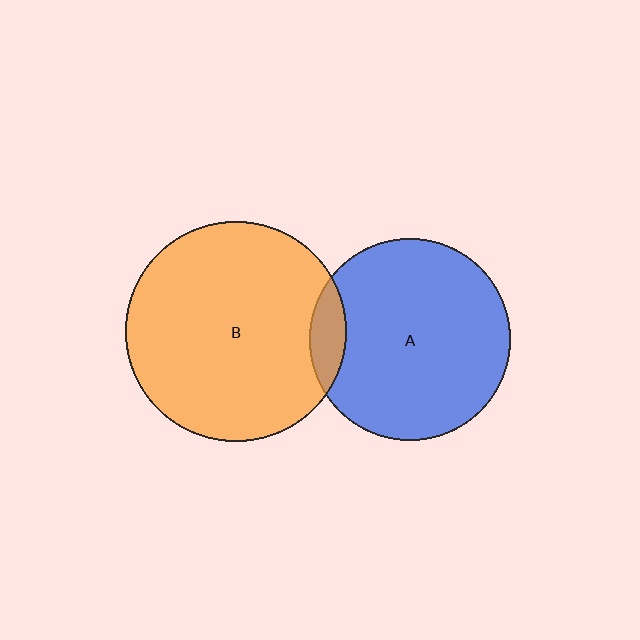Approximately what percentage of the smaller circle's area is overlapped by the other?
Approximately 10%.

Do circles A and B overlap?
Yes.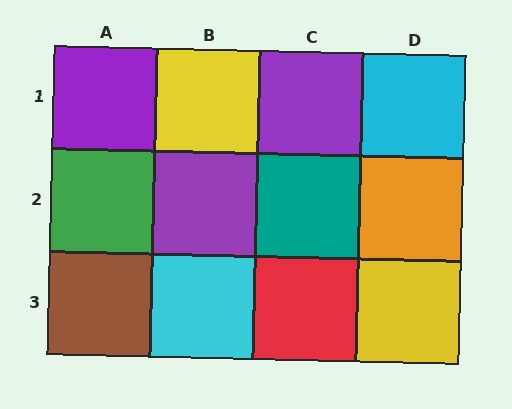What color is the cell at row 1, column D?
Cyan.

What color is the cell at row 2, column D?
Orange.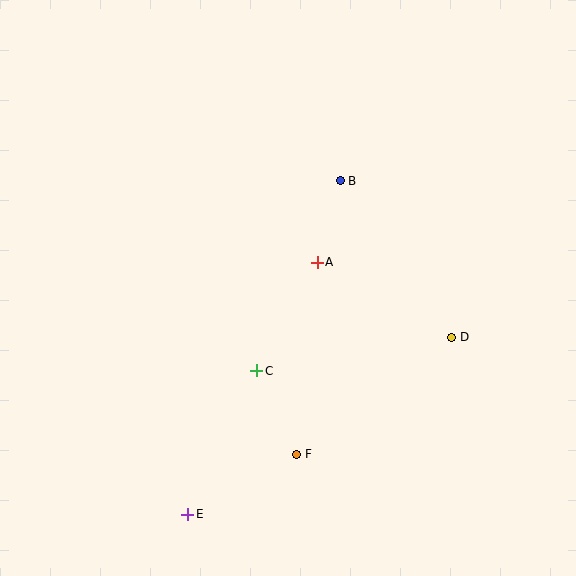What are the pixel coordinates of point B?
Point B is at (340, 181).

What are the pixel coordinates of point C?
Point C is at (257, 371).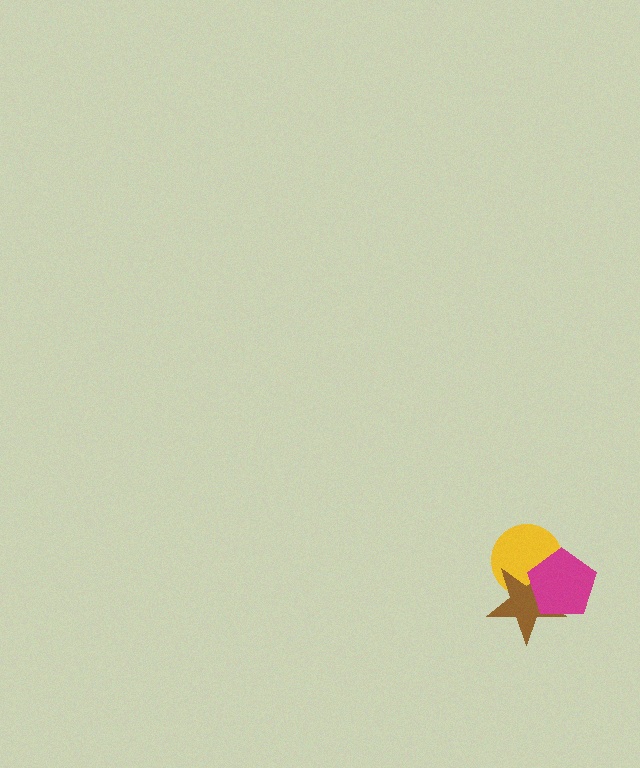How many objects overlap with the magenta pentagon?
2 objects overlap with the magenta pentagon.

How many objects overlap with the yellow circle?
2 objects overlap with the yellow circle.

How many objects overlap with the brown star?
2 objects overlap with the brown star.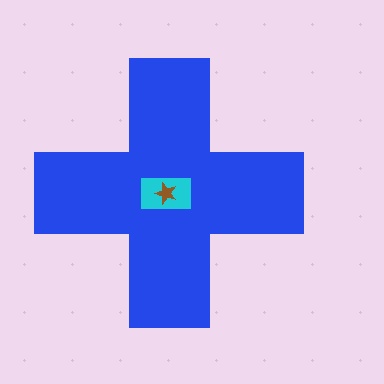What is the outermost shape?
The blue cross.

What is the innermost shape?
The brown star.